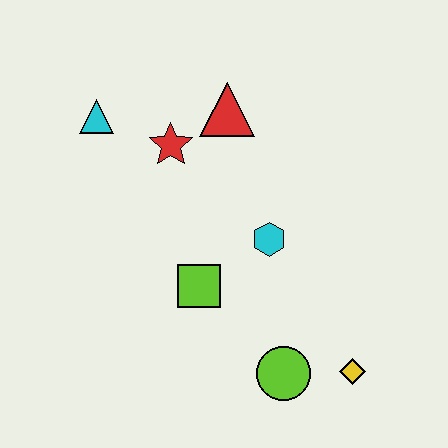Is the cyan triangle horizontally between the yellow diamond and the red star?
No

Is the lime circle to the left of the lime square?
No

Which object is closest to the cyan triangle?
The red star is closest to the cyan triangle.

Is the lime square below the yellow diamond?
No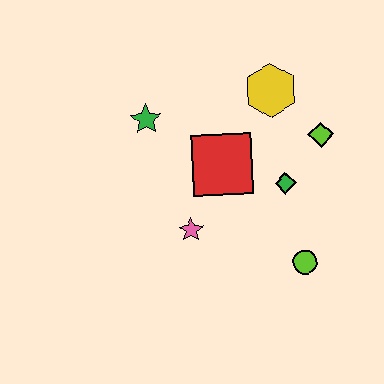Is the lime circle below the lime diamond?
Yes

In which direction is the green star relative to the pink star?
The green star is above the pink star.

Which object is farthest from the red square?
The lime circle is farthest from the red square.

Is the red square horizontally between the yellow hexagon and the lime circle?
No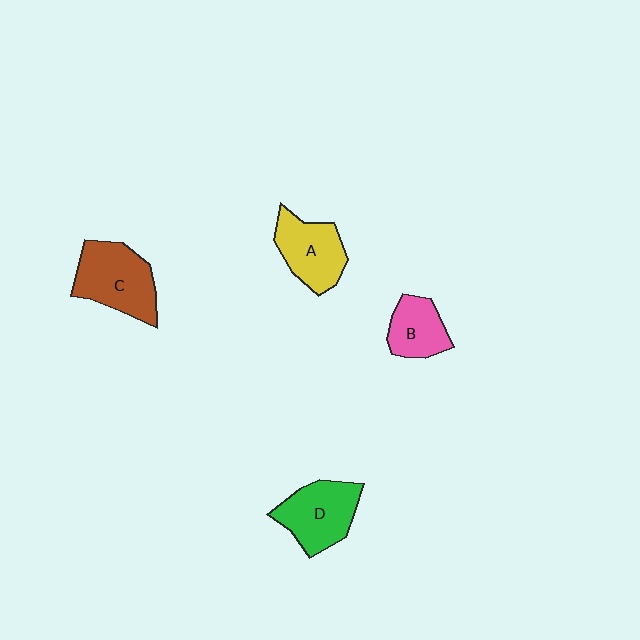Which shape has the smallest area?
Shape B (pink).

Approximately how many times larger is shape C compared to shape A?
Approximately 1.2 times.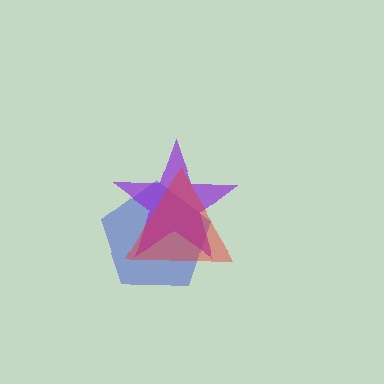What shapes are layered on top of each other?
The layered shapes are: a blue pentagon, a purple star, a red triangle.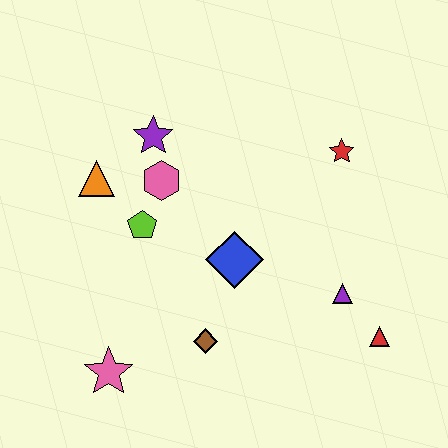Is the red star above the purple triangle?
Yes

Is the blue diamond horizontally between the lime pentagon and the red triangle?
Yes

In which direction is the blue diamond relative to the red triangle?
The blue diamond is to the left of the red triangle.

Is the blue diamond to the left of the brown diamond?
No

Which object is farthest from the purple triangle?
The orange triangle is farthest from the purple triangle.